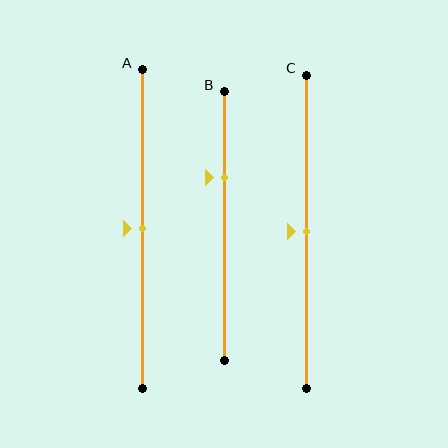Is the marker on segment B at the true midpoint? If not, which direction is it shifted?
No, the marker on segment B is shifted upward by about 18% of the segment length.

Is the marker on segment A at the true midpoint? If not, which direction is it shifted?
Yes, the marker on segment A is at the true midpoint.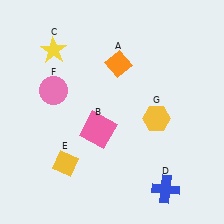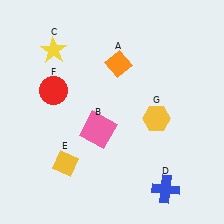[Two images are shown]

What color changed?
The circle (F) changed from pink in Image 1 to red in Image 2.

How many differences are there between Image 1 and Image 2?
There is 1 difference between the two images.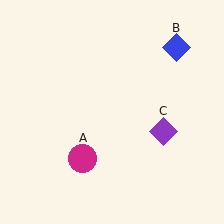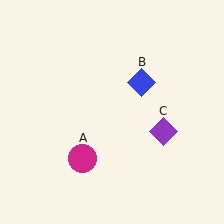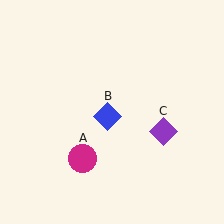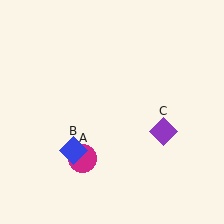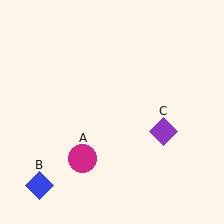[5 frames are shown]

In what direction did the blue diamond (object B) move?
The blue diamond (object B) moved down and to the left.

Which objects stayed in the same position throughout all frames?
Magenta circle (object A) and purple diamond (object C) remained stationary.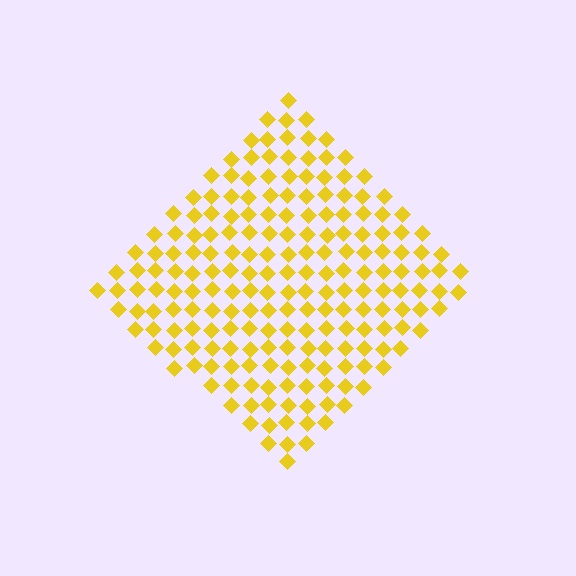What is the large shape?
The large shape is a diamond.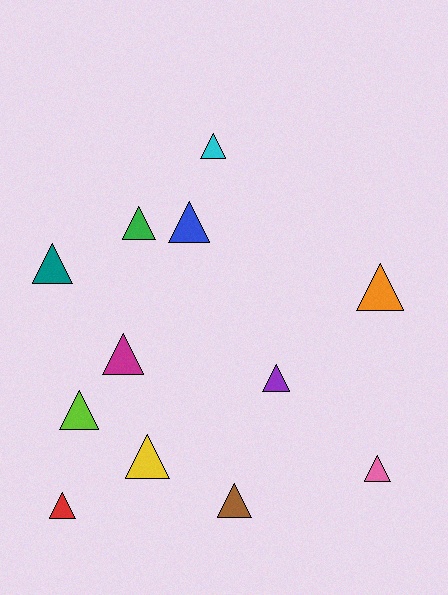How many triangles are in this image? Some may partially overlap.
There are 12 triangles.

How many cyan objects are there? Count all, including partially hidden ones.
There is 1 cyan object.